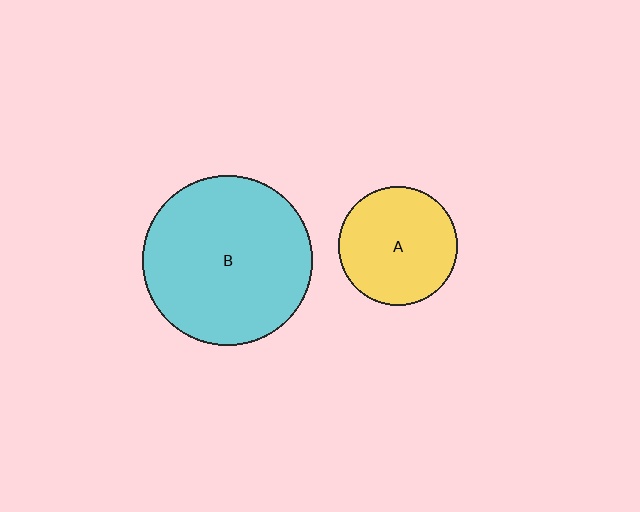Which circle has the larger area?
Circle B (cyan).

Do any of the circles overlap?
No, none of the circles overlap.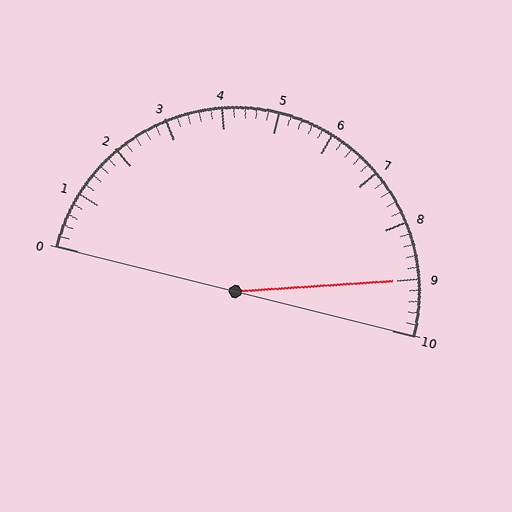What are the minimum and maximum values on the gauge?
The gauge ranges from 0 to 10.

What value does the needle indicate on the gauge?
The needle indicates approximately 9.0.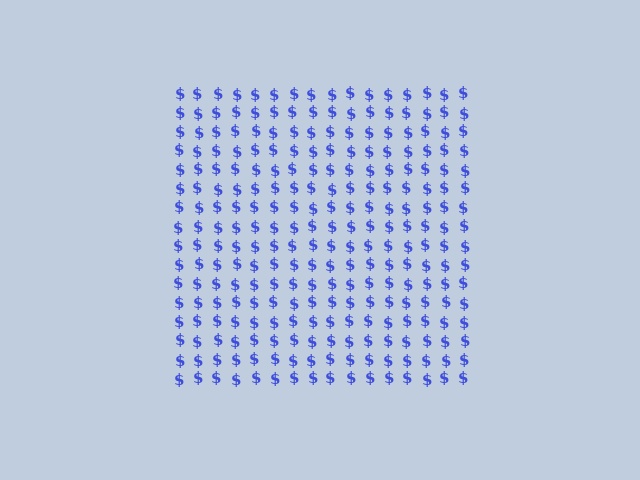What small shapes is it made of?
It is made of small dollar signs.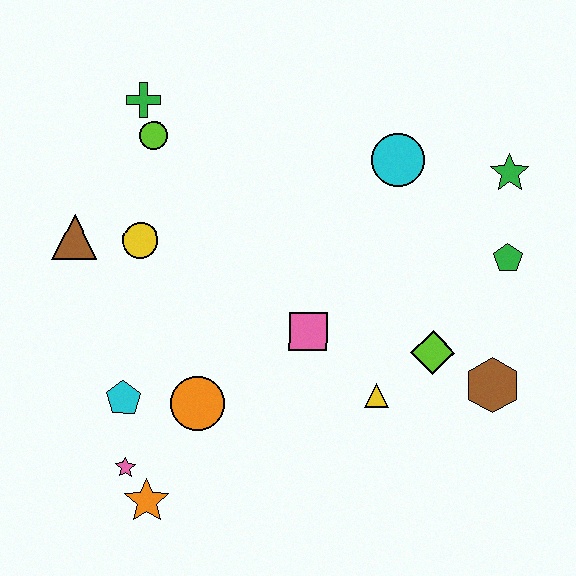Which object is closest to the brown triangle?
The yellow circle is closest to the brown triangle.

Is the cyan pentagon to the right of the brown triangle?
Yes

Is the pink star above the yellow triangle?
No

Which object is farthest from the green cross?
The brown hexagon is farthest from the green cross.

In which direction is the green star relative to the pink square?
The green star is to the right of the pink square.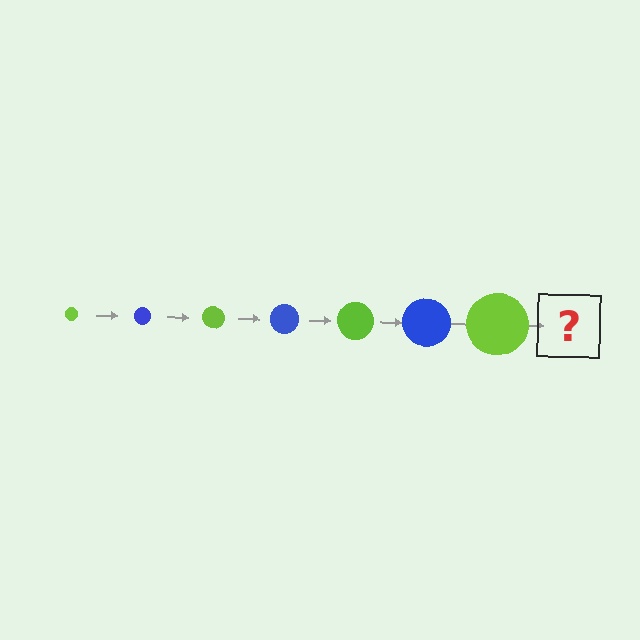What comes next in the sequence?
The next element should be a blue circle, larger than the previous one.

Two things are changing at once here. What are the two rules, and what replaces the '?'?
The two rules are that the circle grows larger each step and the color cycles through lime and blue. The '?' should be a blue circle, larger than the previous one.